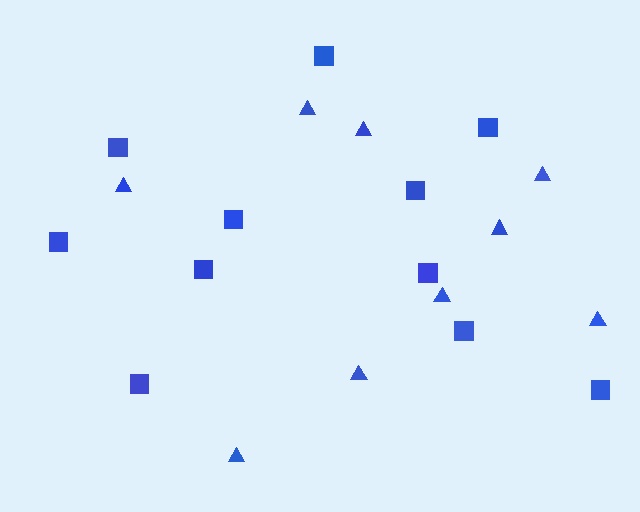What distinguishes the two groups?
There are 2 groups: one group of squares (11) and one group of triangles (9).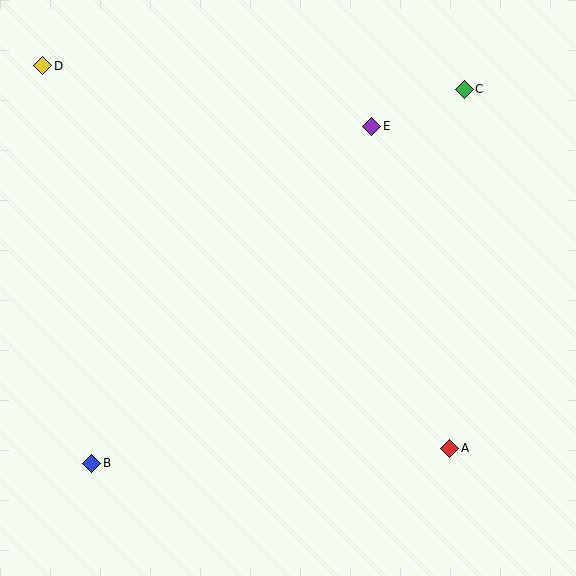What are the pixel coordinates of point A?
Point A is at (450, 449).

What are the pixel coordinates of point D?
Point D is at (43, 66).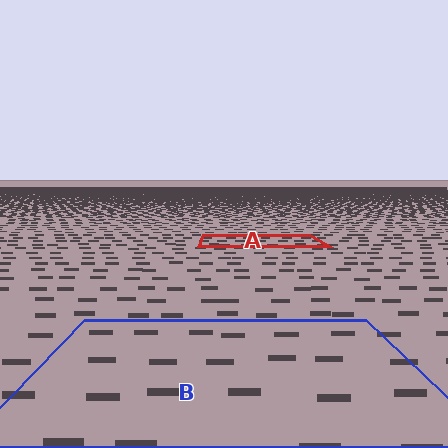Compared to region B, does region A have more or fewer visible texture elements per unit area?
Region A has more texture elements per unit area — they are packed more densely because it is farther away.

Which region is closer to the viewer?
Region B is closer. The texture elements there are larger and more spread out.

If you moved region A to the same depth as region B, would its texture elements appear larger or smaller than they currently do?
They would appear larger. At a closer depth, the same texture elements are projected at a bigger on-screen size.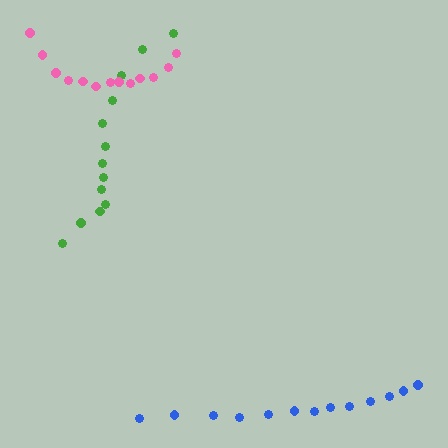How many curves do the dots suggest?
There are 3 distinct paths.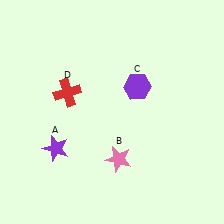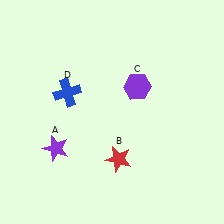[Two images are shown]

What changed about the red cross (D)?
In Image 1, D is red. In Image 2, it changed to blue.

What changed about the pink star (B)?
In Image 1, B is pink. In Image 2, it changed to red.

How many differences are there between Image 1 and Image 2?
There are 2 differences between the two images.